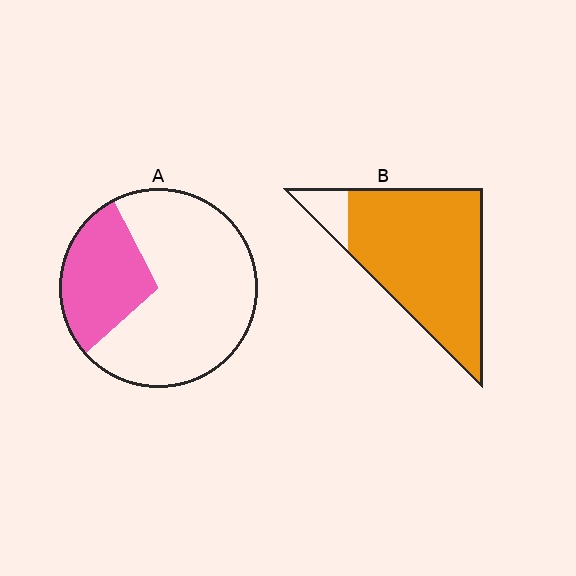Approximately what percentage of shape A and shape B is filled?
A is approximately 30% and B is approximately 90%.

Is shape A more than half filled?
No.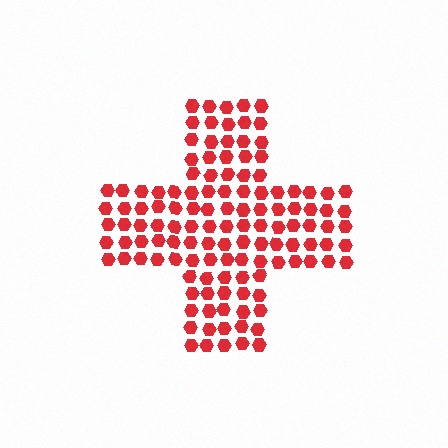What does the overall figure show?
The overall figure shows a cross.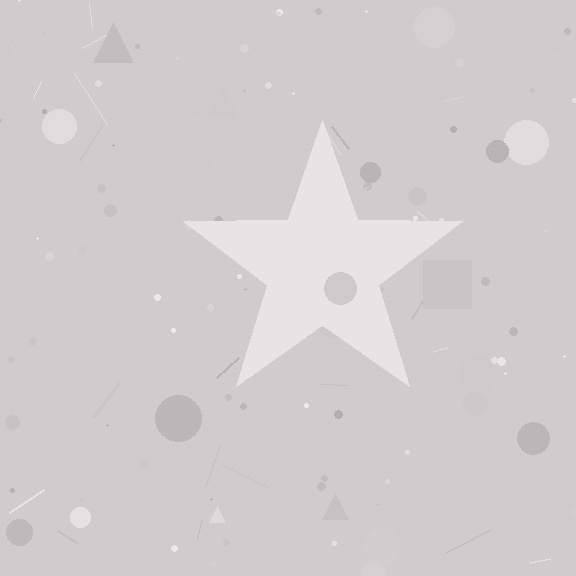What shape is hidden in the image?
A star is hidden in the image.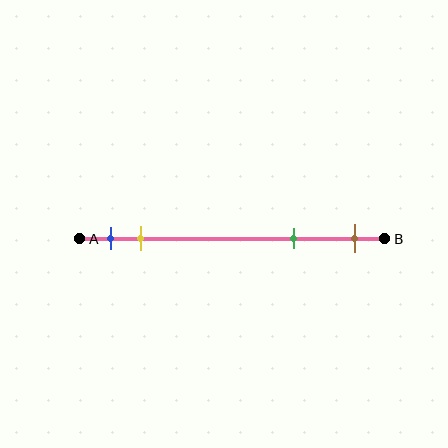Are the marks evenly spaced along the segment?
No, the marks are not evenly spaced.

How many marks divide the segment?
There are 4 marks dividing the segment.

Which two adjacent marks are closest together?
The blue and yellow marks are the closest adjacent pair.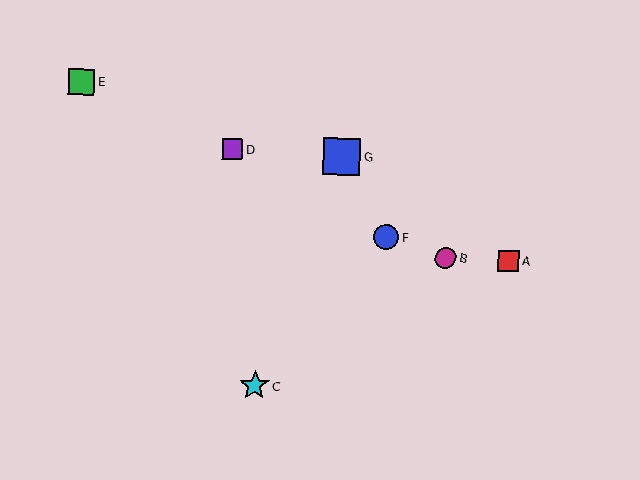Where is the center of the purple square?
The center of the purple square is at (232, 149).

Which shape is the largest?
The blue square (labeled G) is the largest.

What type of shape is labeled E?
Shape E is a green square.